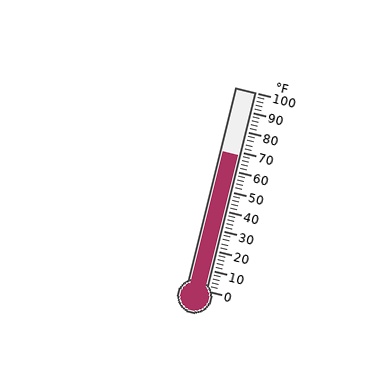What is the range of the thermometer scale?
The thermometer scale ranges from 0°F to 100°F.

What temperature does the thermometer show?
The thermometer shows approximately 68°F.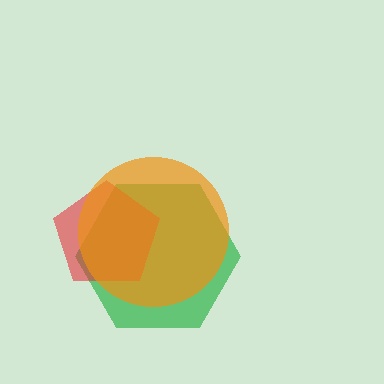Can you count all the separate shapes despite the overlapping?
Yes, there are 3 separate shapes.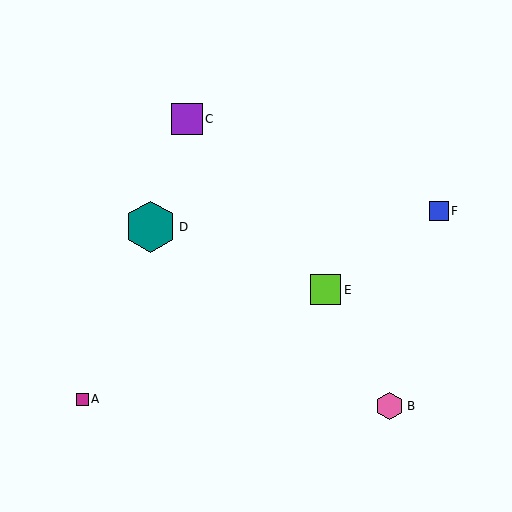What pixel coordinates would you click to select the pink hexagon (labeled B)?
Click at (390, 406) to select the pink hexagon B.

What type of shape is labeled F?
Shape F is a blue square.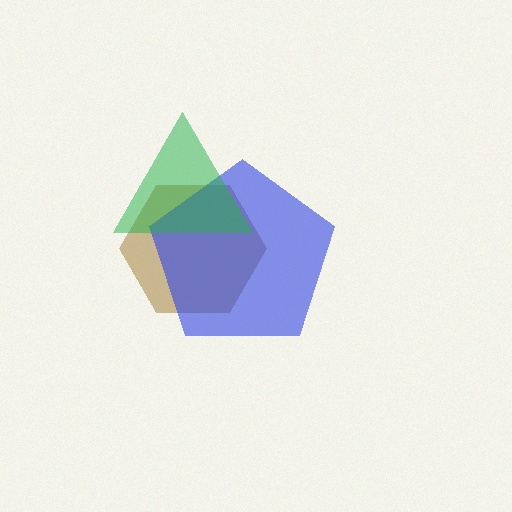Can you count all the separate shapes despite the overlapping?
Yes, there are 3 separate shapes.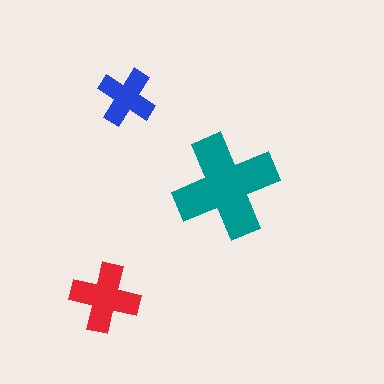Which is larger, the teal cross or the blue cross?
The teal one.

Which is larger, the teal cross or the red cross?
The teal one.